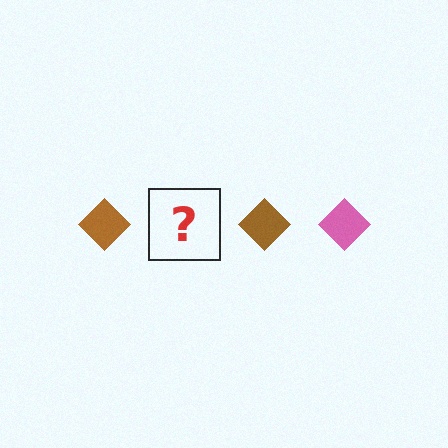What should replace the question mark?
The question mark should be replaced with a pink diamond.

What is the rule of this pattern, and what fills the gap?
The rule is that the pattern cycles through brown, pink diamonds. The gap should be filled with a pink diamond.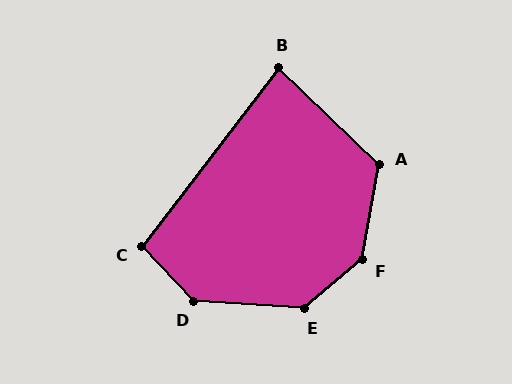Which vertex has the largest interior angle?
F, at approximately 140 degrees.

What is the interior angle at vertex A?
Approximately 124 degrees (obtuse).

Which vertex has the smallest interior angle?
B, at approximately 83 degrees.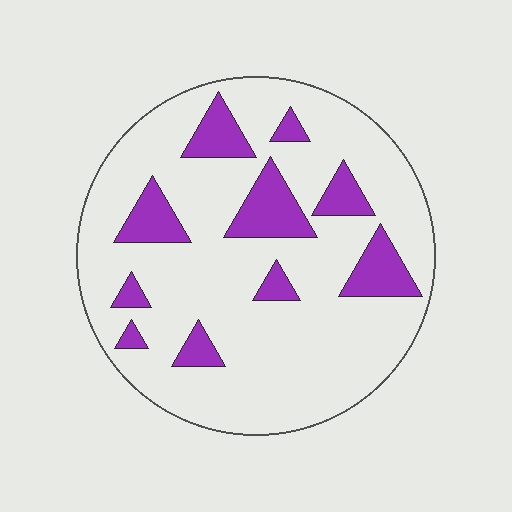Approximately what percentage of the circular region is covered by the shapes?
Approximately 20%.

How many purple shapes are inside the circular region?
10.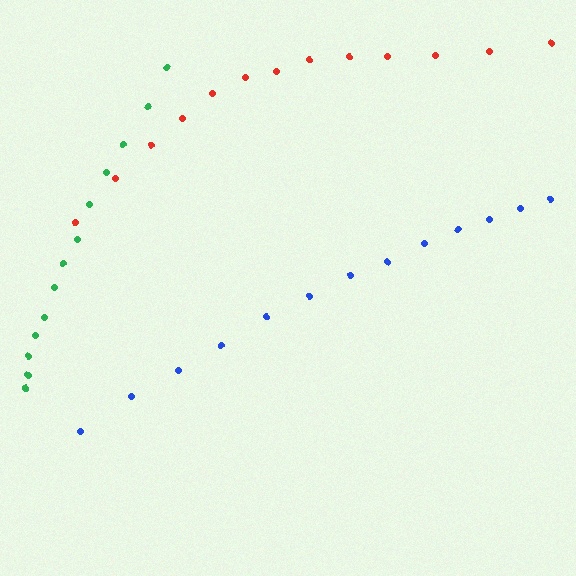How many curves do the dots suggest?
There are 3 distinct paths.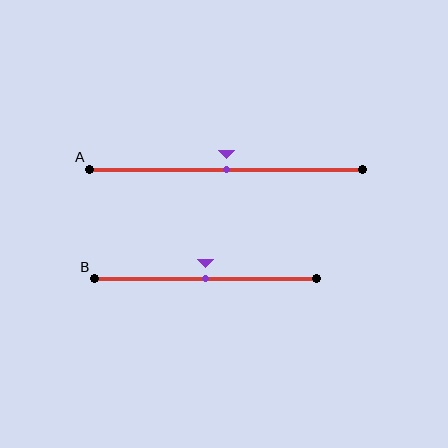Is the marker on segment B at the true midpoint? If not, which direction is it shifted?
Yes, the marker on segment B is at the true midpoint.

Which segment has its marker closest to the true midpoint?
Segment A has its marker closest to the true midpoint.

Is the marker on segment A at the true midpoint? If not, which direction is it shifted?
Yes, the marker on segment A is at the true midpoint.